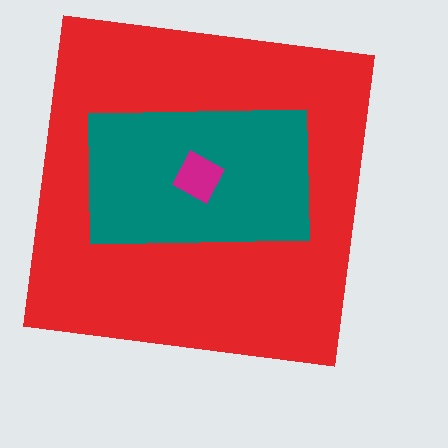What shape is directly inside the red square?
The teal rectangle.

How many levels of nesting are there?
3.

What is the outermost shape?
The red square.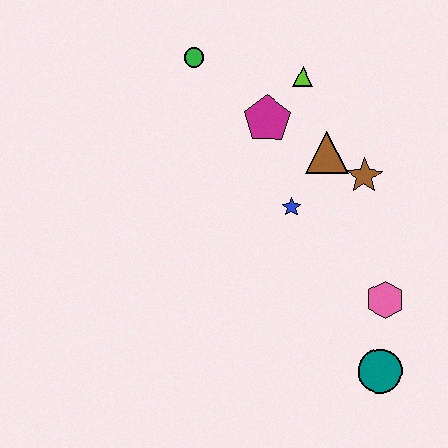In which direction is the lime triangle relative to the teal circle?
The lime triangle is above the teal circle.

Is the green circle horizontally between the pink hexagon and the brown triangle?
No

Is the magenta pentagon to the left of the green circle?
No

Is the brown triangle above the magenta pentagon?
No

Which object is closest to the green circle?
The magenta pentagon is closest to the green circle.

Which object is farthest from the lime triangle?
The teal circle is farthest from the lime triangle.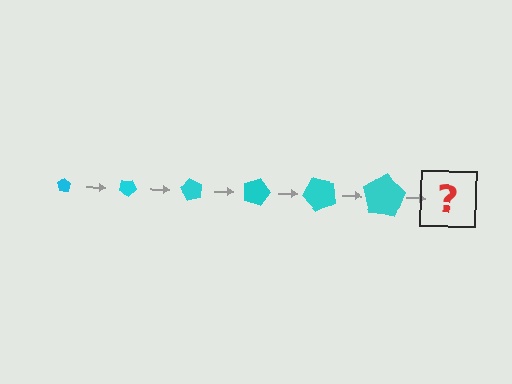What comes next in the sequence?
The next element should be a pentagon, larger than the previous one and rotated 180 degrees from the start.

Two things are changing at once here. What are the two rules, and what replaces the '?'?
The two rules are that the pentagon grows larger each step and it rotates 30 degrees each step. The '?' should be a pentagon, larger than the previous one and rotated 180 degrees from the start.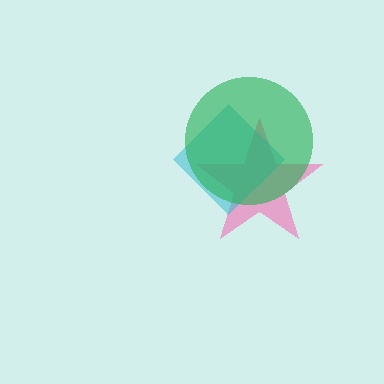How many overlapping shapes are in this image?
There are 3 overlapping shapes in the image.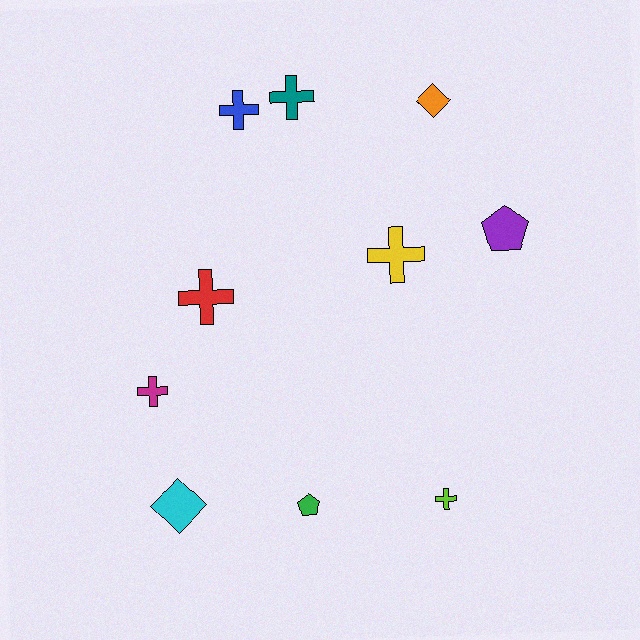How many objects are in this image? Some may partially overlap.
There are 10 objects.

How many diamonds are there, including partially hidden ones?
There are 2 diamonds.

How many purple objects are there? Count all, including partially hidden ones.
There is 1 purple object.